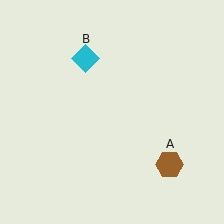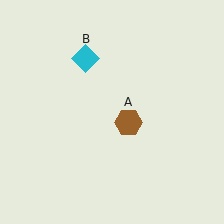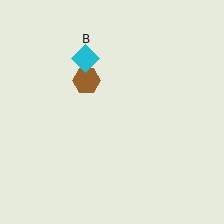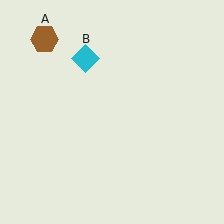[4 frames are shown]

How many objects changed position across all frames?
1 object changed position: brown hexagon (object A).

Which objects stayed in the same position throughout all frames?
Cyan diamond (object B) remained stationary.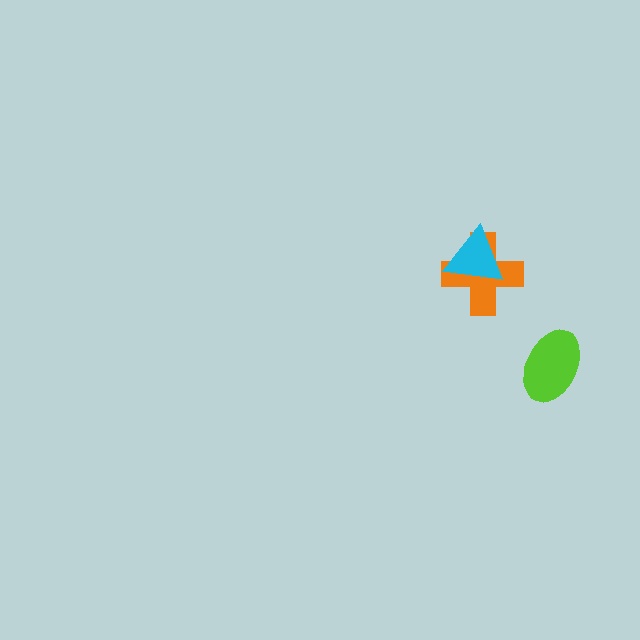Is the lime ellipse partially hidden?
No, no other shape covers it.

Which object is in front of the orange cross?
The cyan triangle is in front of the orange cross.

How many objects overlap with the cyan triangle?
1 object overlaps with the cyan triangle.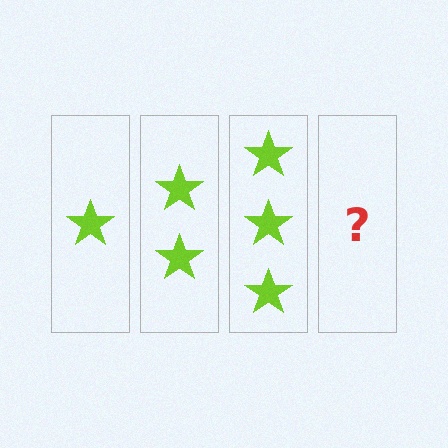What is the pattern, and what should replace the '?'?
The pattern is that each step adds one more star. The '?' should be 4 stars.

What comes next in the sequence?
The next element should be 4 stars.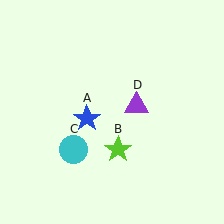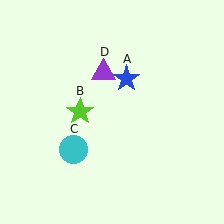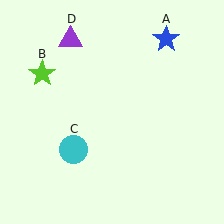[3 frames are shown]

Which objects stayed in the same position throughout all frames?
Cyan circle (object C) remained stationary.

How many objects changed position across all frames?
3 objects changed position: blue star (object A), lime star (object B), purple triangle (object D).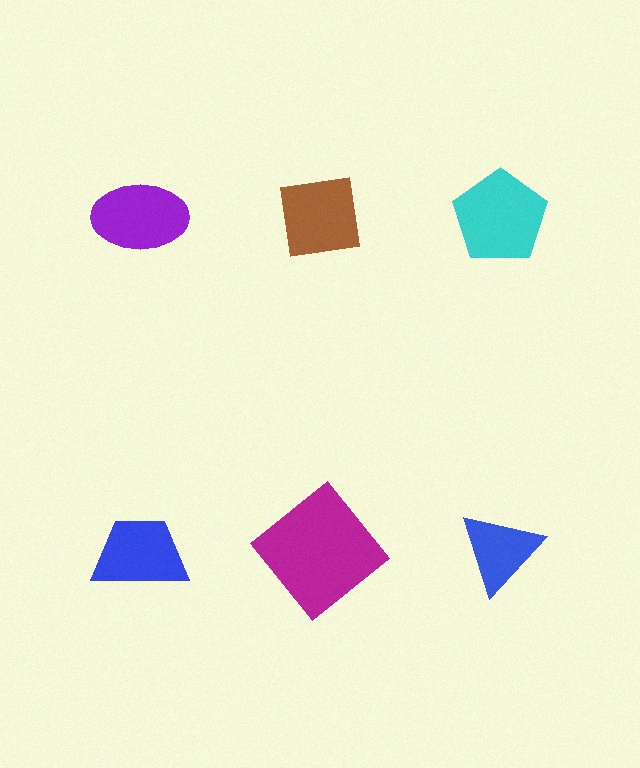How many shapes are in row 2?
3 shapes.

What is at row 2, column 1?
A blue trapezoid.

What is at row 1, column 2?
A brown square.